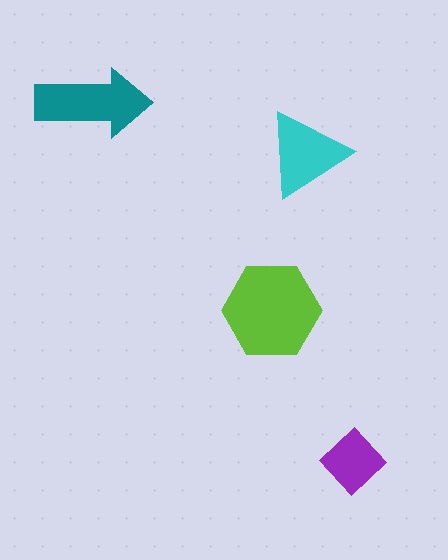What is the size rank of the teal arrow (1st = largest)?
2nd.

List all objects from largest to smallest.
The lime hexagon, the teal arrow, the cyan triangle, the purple diamond.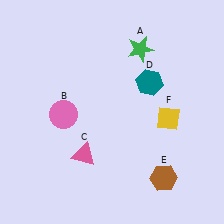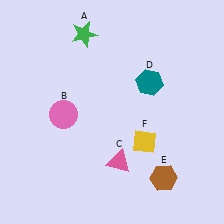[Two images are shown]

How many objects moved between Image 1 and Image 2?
3 objects moved between the two images.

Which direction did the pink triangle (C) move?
The pink triangle (C) moved right.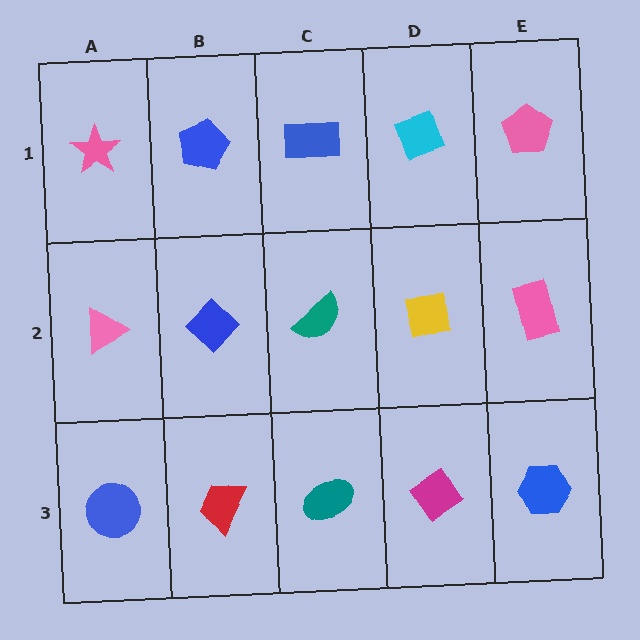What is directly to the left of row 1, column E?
A cyan diamond.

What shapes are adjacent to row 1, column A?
A pink triangle (row 2, column A), a blue pentagon (row 1, column B).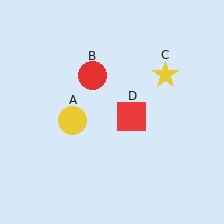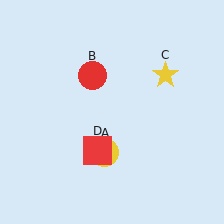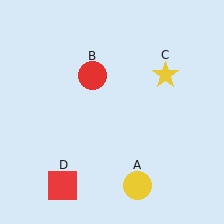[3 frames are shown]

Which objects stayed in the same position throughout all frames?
Red circle (object B) and yellow star (object C) remained stationary.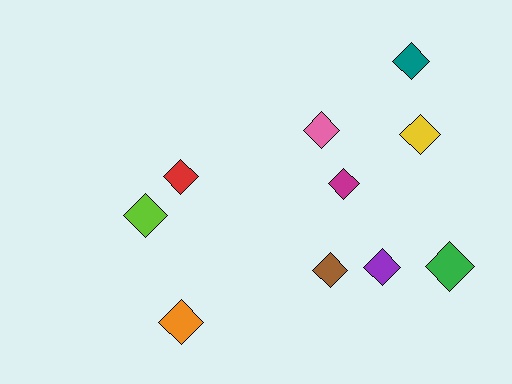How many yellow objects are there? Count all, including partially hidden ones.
There is 1 yellow object.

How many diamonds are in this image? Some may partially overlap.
There are 10 diamonds.